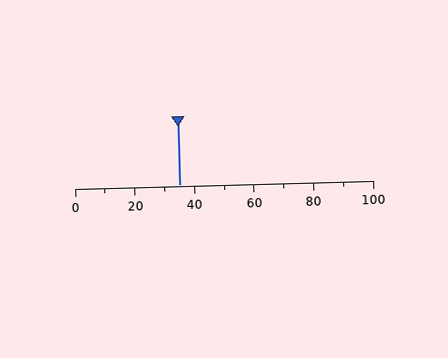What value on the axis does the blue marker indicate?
The marker indicates approximately 35.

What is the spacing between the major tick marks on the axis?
The major ticks are spaced 20 apart.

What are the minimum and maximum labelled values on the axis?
The axis runs from 0 to 100.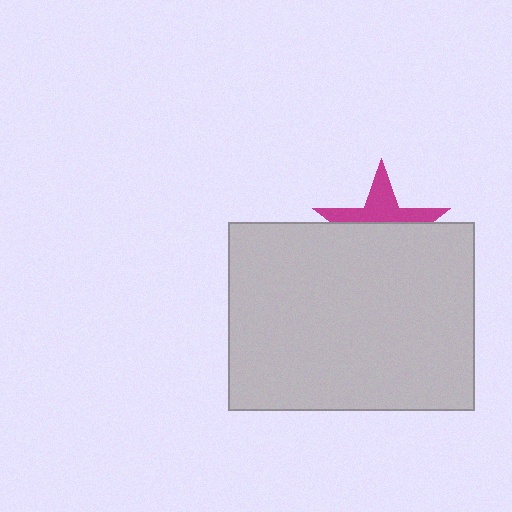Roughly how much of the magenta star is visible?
A small part of it is visible (roughly 40%).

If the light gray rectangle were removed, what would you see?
You would see the complete magenta star.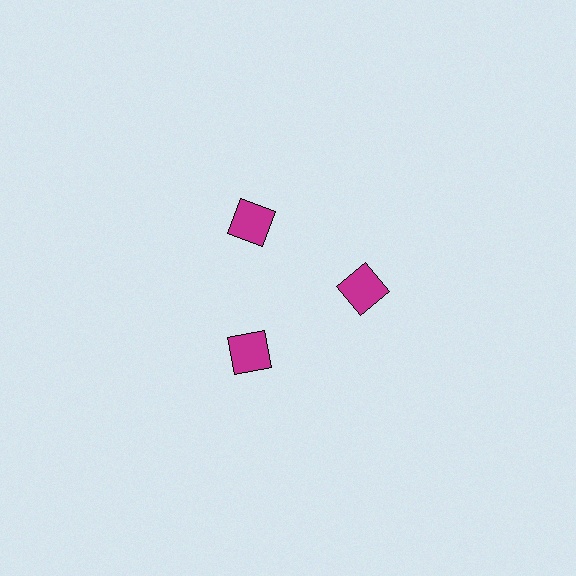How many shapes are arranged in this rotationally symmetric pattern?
There are 3 shapes, arranged in 3 groups of 1.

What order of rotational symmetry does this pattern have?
This pattern has 3-fold rotational symmetry.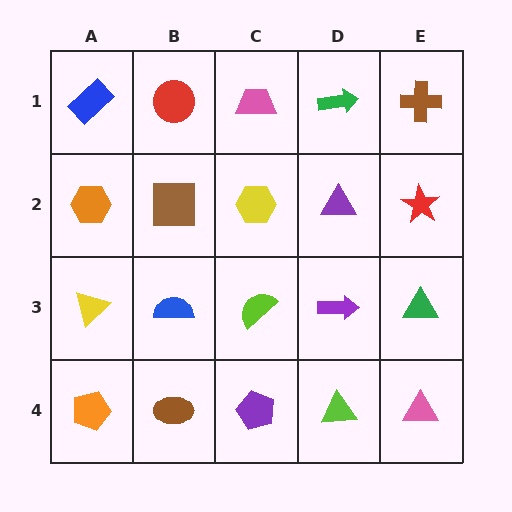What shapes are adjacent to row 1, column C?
A yellow hexagon (row 2, column C), a red circle (row 1, column B), a green arrow (row 1, column D).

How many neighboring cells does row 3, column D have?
4.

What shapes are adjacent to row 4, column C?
A lime semicircle (row 3, column C), a brown ellipse (row 4, column B), a lime triangle (row 4, column D).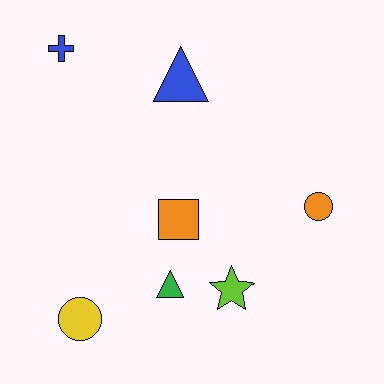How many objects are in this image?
There are 7 objects.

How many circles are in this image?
There are 2 circles.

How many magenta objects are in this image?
There are no magenta objects.